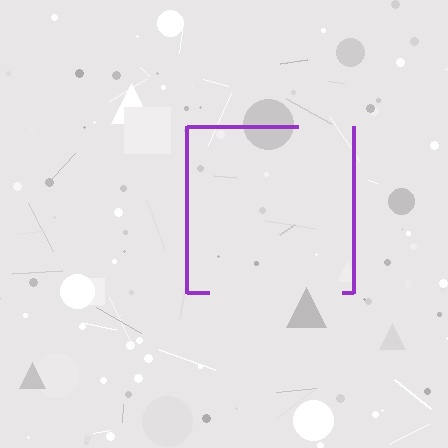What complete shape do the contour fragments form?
The contour fragments form a square.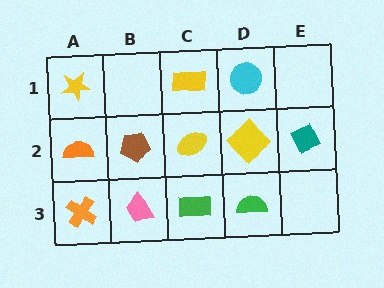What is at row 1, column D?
A cyan circle.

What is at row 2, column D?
A yellow diamond.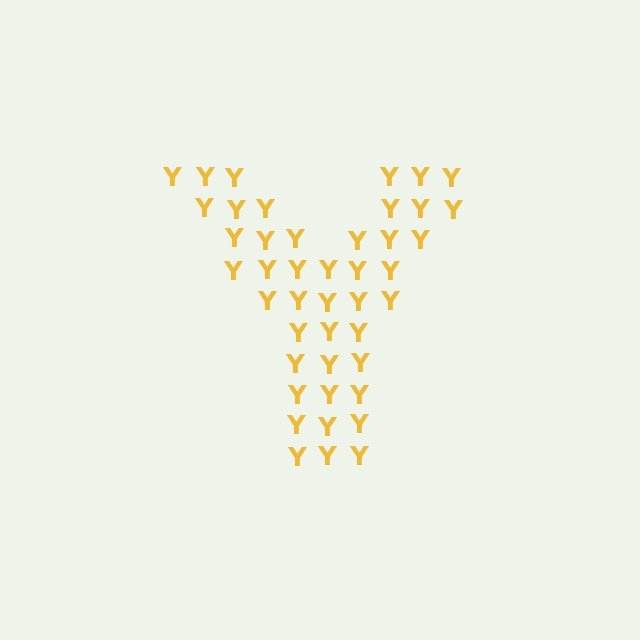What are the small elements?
The small elements are letter Y's.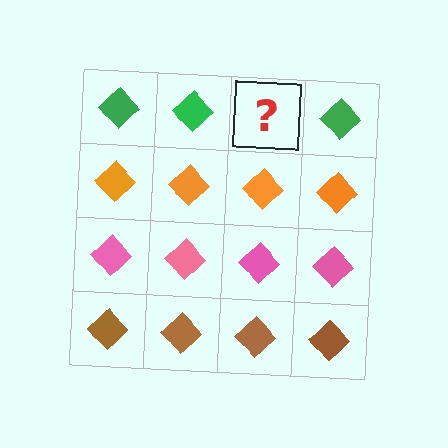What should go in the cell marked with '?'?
The missing cell should contain a green diamond.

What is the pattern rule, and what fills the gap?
The rule is that each row has a consistent color. The gap should be filled with a green diamond.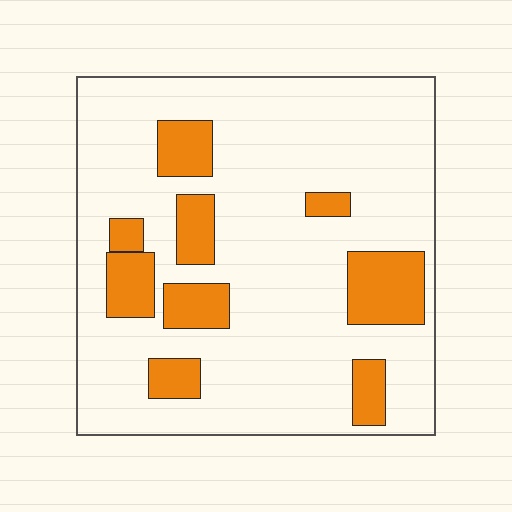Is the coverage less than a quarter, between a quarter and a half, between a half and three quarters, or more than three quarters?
Less than a quarter.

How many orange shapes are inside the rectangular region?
9.